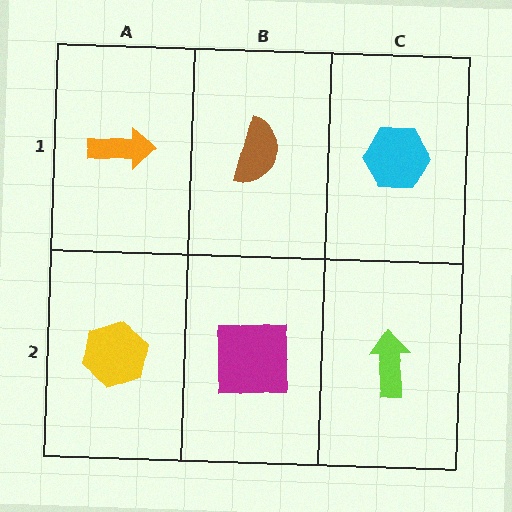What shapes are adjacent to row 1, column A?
A yellow hexagon (row 2, column A), a brown semicircle (row 1, column B).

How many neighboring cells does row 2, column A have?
2.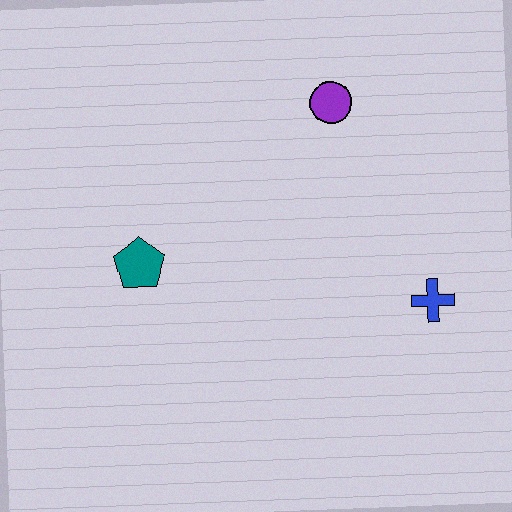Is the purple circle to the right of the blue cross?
No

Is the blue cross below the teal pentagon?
Yes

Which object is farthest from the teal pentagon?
The blue cross is farthest from the teal pentagon.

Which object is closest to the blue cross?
The purple circle is closest to the blue cross.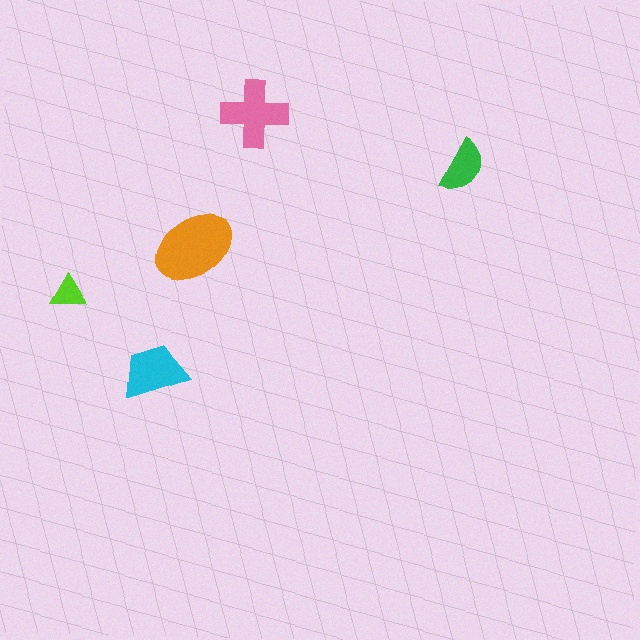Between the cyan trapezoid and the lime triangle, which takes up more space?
The cyan trapezoid.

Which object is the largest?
The orange ellipse.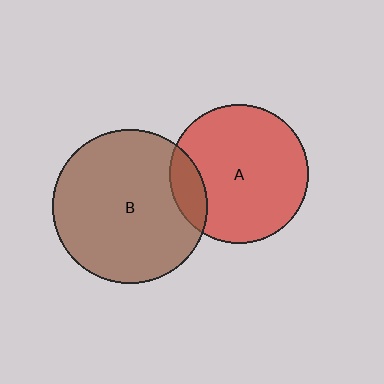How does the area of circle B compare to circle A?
Approximately 1.2 times.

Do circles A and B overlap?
Yes.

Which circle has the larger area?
Circle B (brown).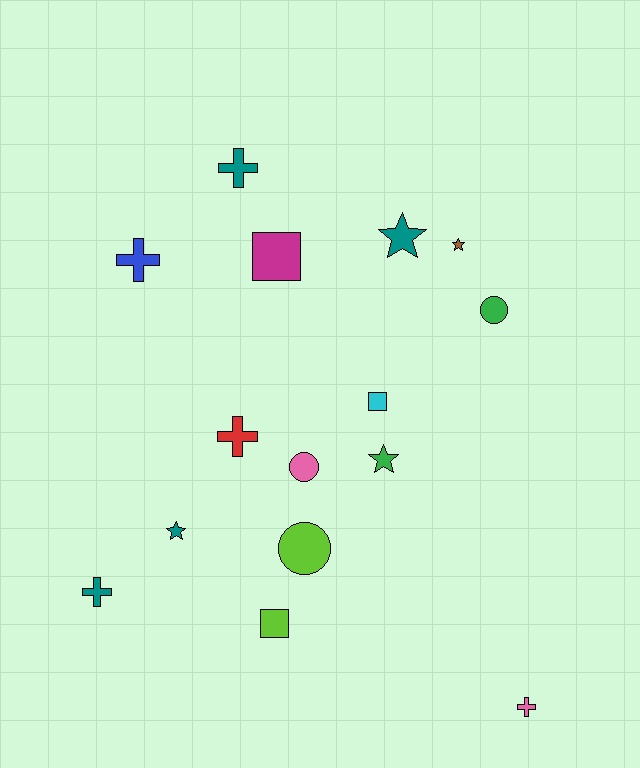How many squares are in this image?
There are 3 squares.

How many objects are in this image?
There are 15 objects.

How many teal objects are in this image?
There are 4 teal objects.